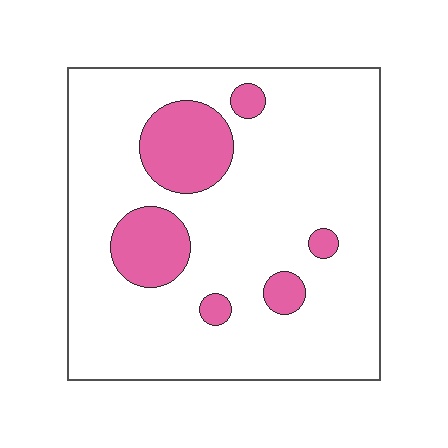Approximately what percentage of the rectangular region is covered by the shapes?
Approximately 15%.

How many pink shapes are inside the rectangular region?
6.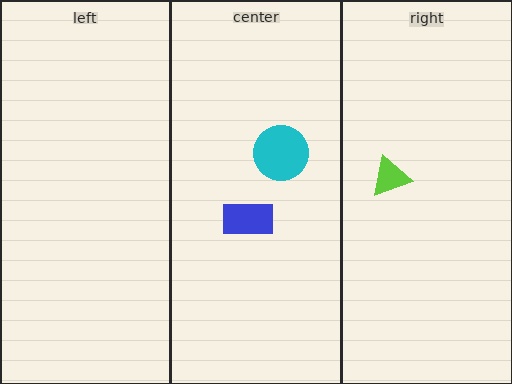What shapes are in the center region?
The cyan circle, the blue rectangle.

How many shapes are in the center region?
2.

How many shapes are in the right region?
1.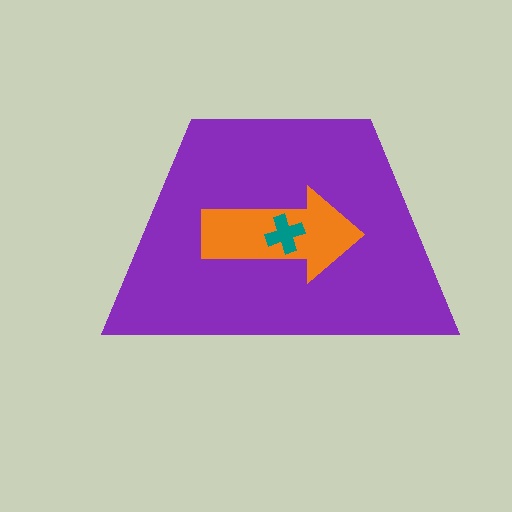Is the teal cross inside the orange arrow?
Yes.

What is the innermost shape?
The teal cross.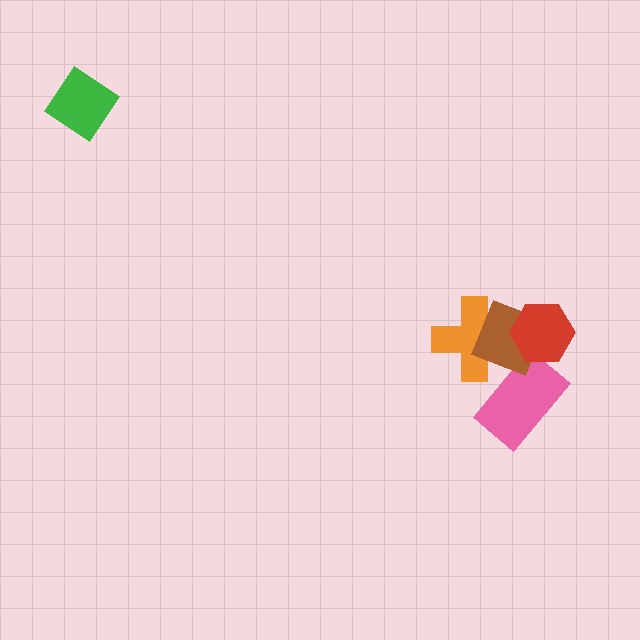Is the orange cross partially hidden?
Yes, it is partially covered by another shape.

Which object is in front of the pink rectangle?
The brown diamond is in front of the pink rectangle.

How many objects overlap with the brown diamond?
3 objects overlap with the brown diamond.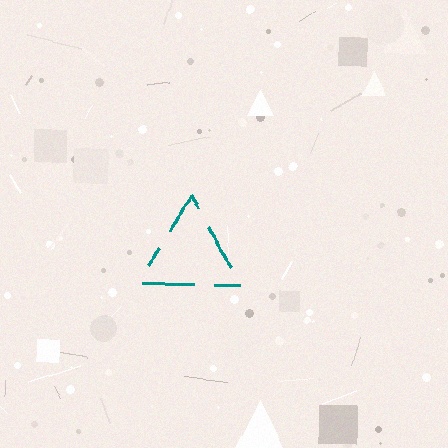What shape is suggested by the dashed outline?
The dashed outline suggests a triangle.